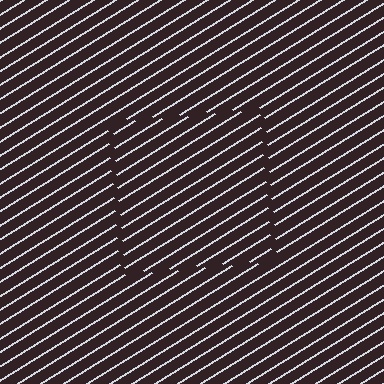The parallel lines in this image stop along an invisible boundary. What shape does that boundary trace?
An illusory square. The interior of the shape contains the same grating, shifted by half a period — the contour is defined by the phase discontinuity where line-ends from the inner and outer gratings abut.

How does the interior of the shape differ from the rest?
The interior of the shape contains the same grating, shifted by half a period — the contour is defined by the phase discontinuity where line-ends from the inner and outer gratings abut.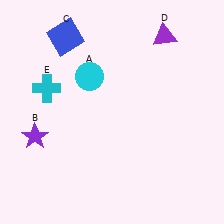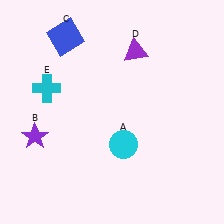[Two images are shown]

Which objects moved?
The objects that moved are: the cyan circle (A), the purple triangle (D).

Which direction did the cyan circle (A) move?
The cyan circle (A) moved down.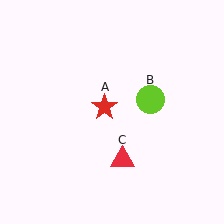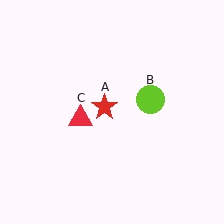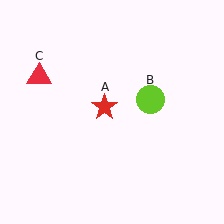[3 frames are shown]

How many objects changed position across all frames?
1 object changed position: red triangle (object C).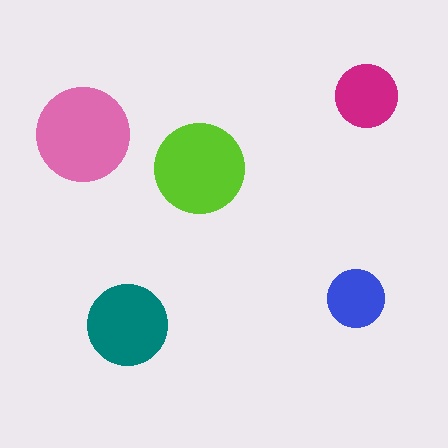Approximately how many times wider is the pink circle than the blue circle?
About 1.5 times wider.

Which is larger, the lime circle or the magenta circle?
The lime one.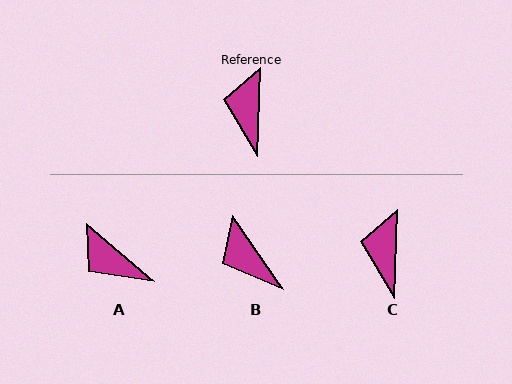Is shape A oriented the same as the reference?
No, it is off by about 52 degrees.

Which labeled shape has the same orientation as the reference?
C.